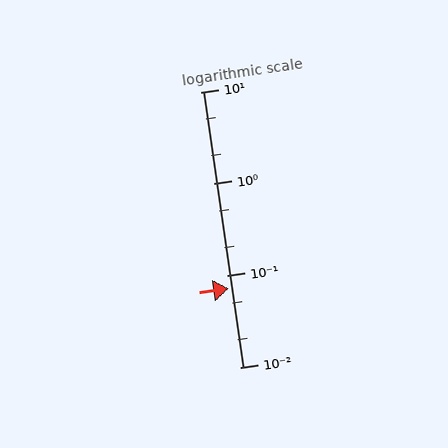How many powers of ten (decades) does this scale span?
The scale spans 3 decades, from 0.01 to 10.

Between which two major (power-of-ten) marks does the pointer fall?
The pointer is between 0.01 and 0.1.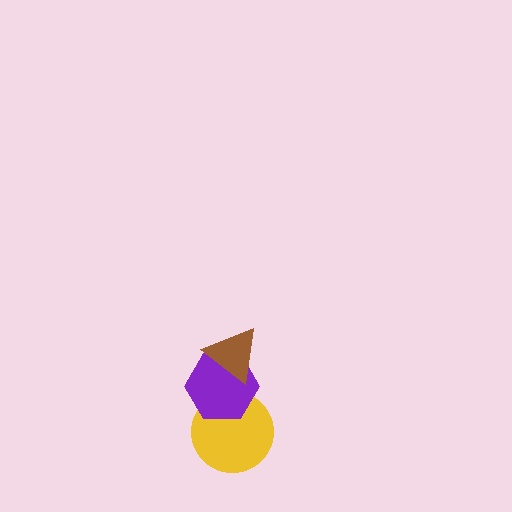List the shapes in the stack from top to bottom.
From top to bottom: the brown triangle, the purple hexagon, the yellow circle.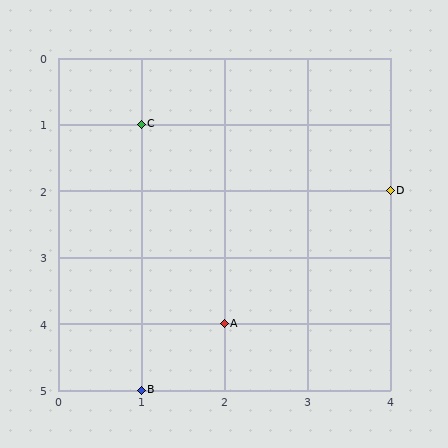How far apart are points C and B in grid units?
Points C and B are 4 rows apart.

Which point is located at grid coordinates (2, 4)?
Point A is at (2, 4).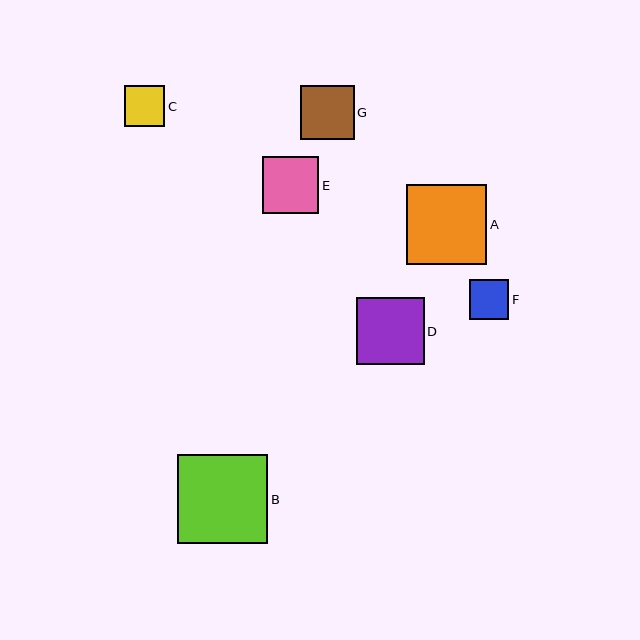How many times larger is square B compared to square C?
Square B is approximately 2.2 times the size of square C.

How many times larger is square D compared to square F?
Square D is approximately 1.7 times the size of square F.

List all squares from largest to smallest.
From largest to smallest: B, A, D, E, G, C, F.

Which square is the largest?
Square B is the largest with a size of approximately 90 pixels.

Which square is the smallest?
Square F is the smallest with a size of approximately 39 pixels.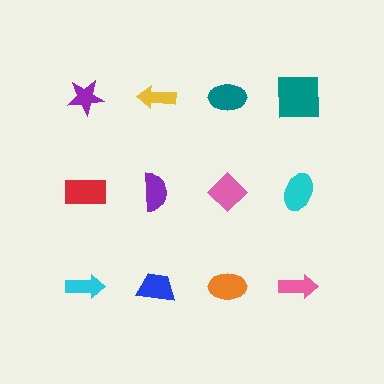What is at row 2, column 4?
A cyan ellipse.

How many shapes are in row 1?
4 shapes.